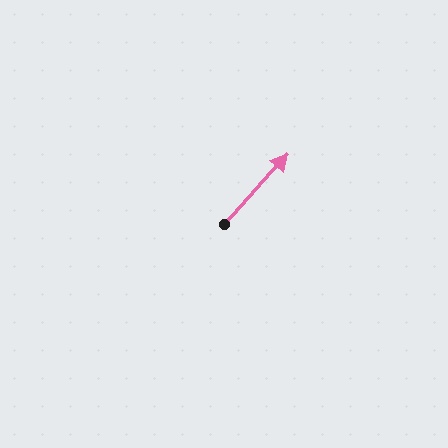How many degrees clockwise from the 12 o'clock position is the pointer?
Approximately 42 degrees.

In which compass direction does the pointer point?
Northeast.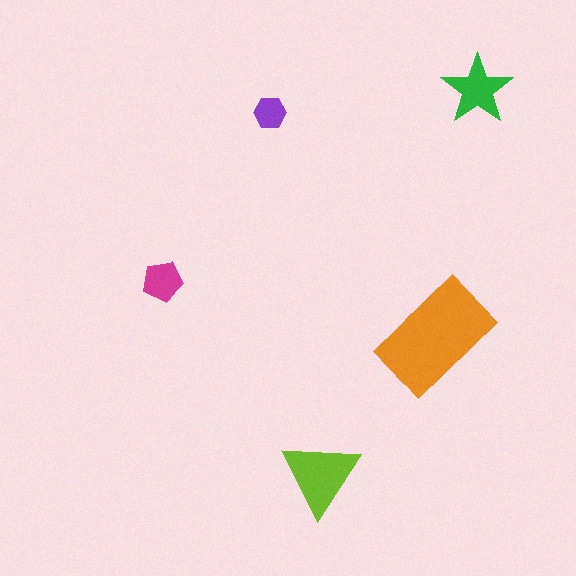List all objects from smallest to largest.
The purple hexagon, the magenta pentagon, the green star, the lime triangle, the orange rectangle.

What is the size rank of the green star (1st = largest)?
3rd.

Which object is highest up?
The green star is topmost.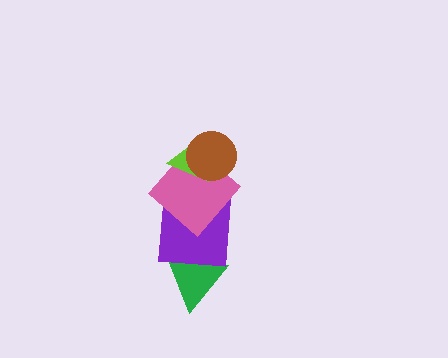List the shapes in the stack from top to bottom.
From top to bottom: the brown circle, the lime triangle, the pink diamond, the purple square, the green triangle.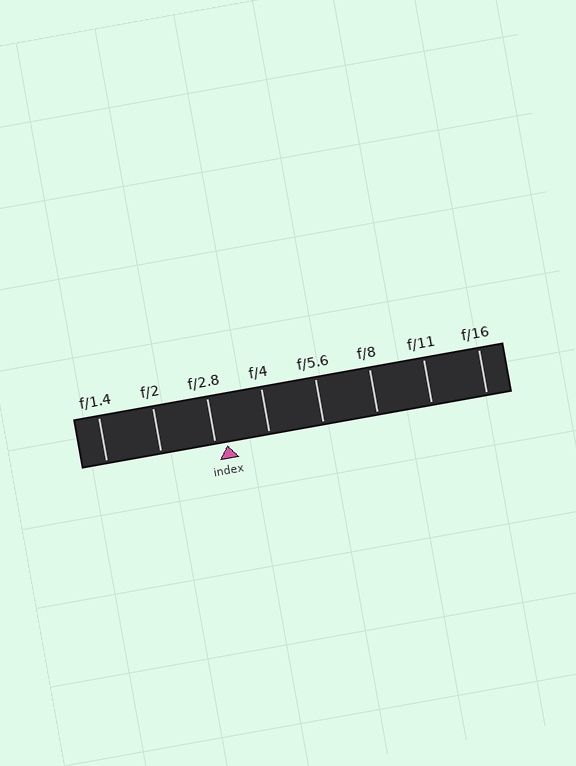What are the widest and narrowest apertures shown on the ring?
The widest aperture shown is f/1.4 and the narrowest is f/16.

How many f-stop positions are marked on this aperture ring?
There are 8 f-stop positions marked.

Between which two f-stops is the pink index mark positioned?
The index mark is between f/2.8 and f/4.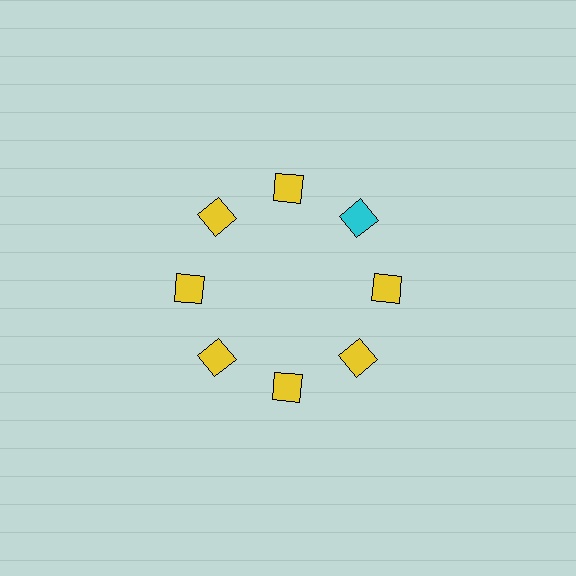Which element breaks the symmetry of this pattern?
The cyan square at roughly the 2 o'clock position breaks the symmetry. All other shapes are yellow squares.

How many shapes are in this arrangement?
There are 8 shapes arranged in a ring pattern.